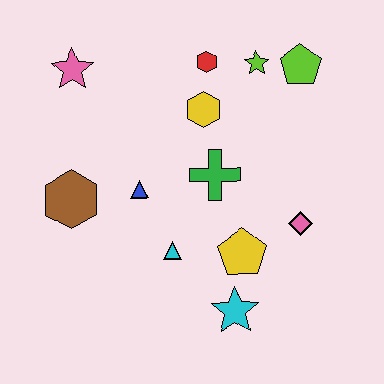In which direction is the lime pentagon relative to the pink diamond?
The lime pentagon is above the pink diamond.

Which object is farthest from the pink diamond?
The pink star is farthest from the pink diamond.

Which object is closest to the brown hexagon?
The blue triangle is closest to the brown hexagon.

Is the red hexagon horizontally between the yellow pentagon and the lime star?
No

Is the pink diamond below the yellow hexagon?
Yes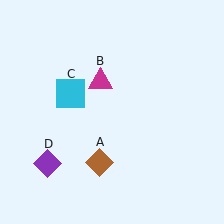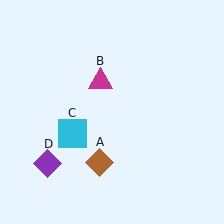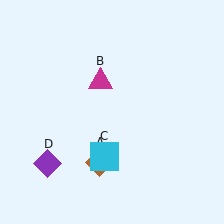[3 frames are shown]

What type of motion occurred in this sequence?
The cyan square (object C) rotated counterclockwise around the center of the scene.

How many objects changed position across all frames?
1 object changed position: cyan square (object C).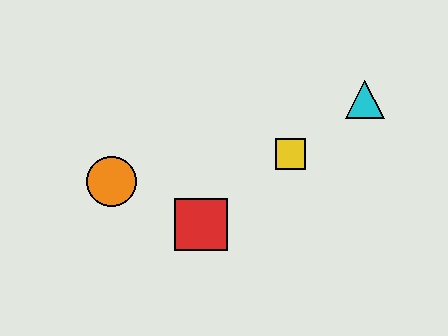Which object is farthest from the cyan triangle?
The orange circle is farthest from the cyan triangle.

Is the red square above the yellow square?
No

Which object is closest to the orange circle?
The red square is closest to the orange circle.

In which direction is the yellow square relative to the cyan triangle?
The yellow square is to the left of the cyan triangle.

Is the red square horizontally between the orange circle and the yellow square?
Yes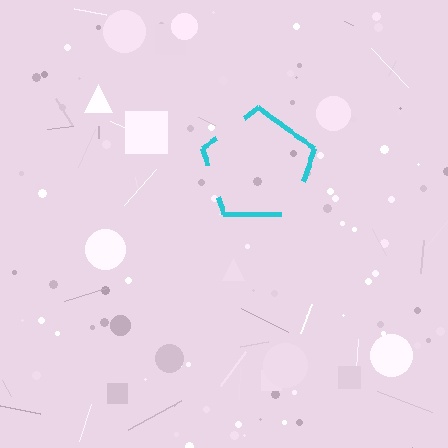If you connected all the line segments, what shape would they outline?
They would outline a pentagon.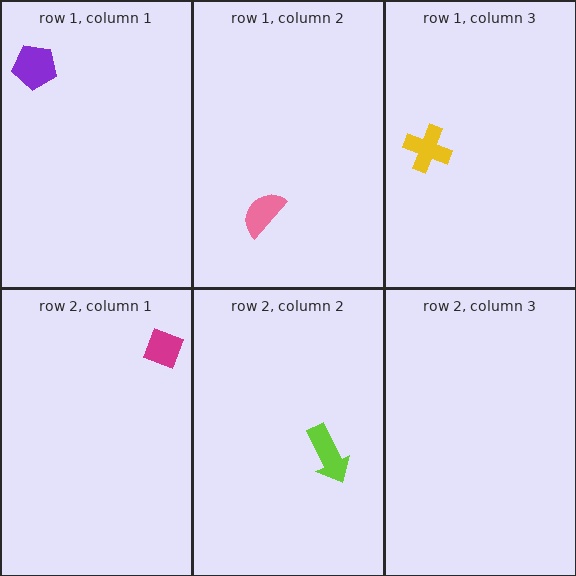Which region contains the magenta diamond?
The row 2, column 1 region.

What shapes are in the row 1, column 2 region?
The pink semicircle.